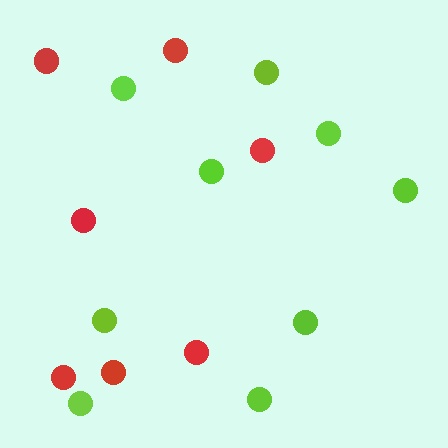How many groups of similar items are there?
There are 2 groups: one group of red circles (7) and one group of lime circles (9).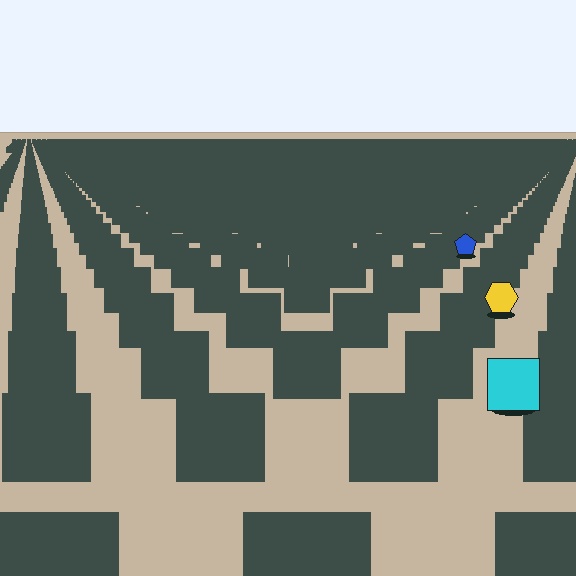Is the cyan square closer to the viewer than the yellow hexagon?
Yes. The cyan square is closer — you can tell from the texture gradient: the ground texture is coarser near it.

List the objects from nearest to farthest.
From nearest to farthest: the cyan square, the yellow hexagon, the blue pentagon.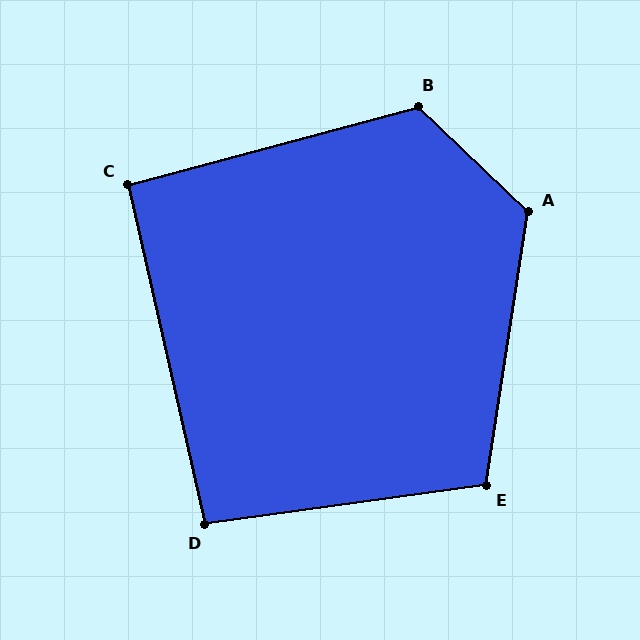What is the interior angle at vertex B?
Approximately 121 degrees (obtuse).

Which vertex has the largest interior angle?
A, at approximately 125 degrees.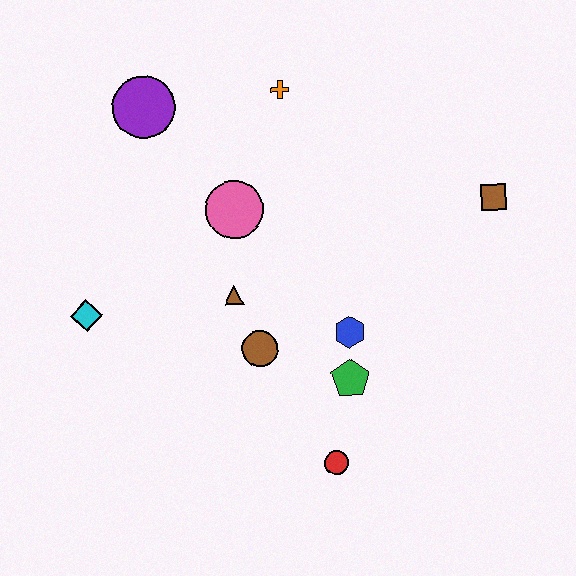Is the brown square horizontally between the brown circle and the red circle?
No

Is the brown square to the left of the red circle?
No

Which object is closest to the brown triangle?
The brown circle is closest to the brown triangle.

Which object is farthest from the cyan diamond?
The brown square is farthest from the cyan diamond.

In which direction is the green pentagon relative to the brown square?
The green pentagon is below the brown square.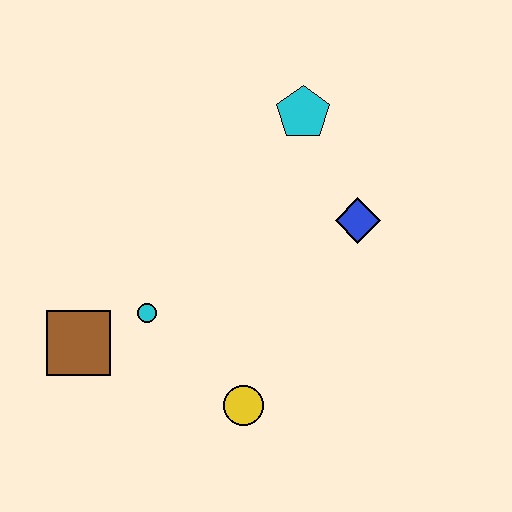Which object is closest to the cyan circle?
The brown square is closest to the cyan circle.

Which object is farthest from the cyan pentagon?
The brown square is farthest from the cyan pentagon.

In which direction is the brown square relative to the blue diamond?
The brown square is to the left of the blue diamond.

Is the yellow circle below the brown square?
Yes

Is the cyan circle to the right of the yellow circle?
No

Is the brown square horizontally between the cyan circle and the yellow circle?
No